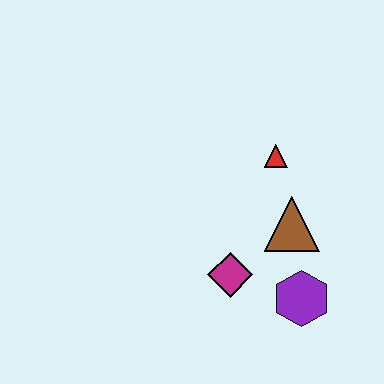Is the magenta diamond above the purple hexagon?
Yes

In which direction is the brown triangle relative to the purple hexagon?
The brown triangle is above the purple hexagon.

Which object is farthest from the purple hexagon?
The red triangle is farthest from the purple hexagon.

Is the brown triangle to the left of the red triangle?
No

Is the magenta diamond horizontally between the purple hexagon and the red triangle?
No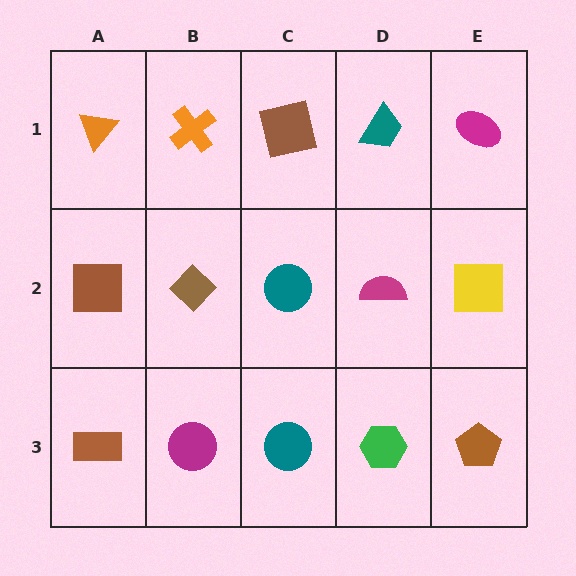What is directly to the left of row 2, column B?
A brown square.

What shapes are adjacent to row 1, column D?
A magenta semicircle (row 2, column D), a brown square (row 1, column C), a magenta ellipse (row 1, column E).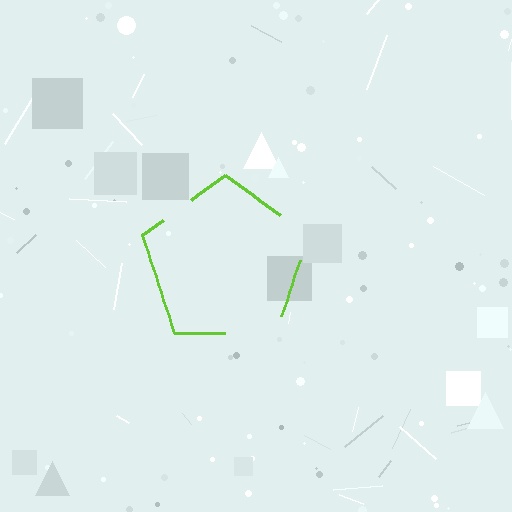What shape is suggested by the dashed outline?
The dashed outline suggests a pentagon.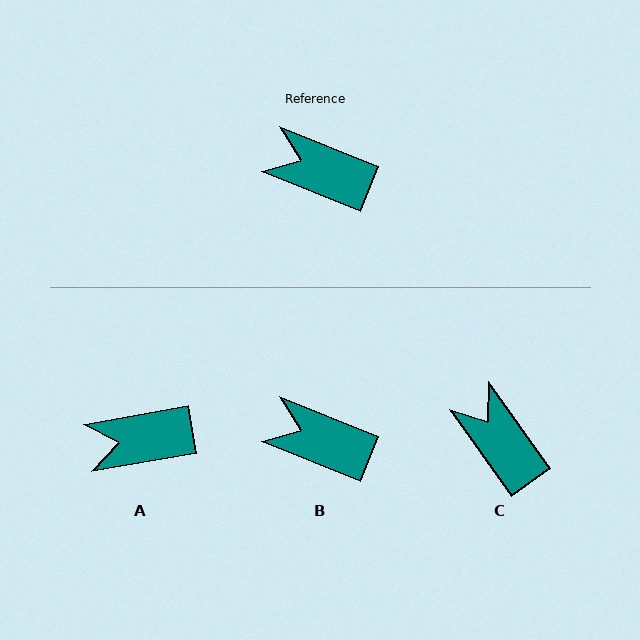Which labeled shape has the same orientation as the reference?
B.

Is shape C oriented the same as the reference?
No, it is off by about 32 degrees.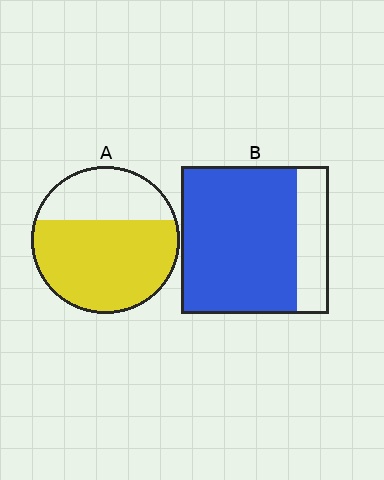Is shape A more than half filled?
Yes.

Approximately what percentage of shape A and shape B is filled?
A is approximately 65% and B is approximately 80%.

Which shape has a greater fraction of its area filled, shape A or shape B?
Shape B.